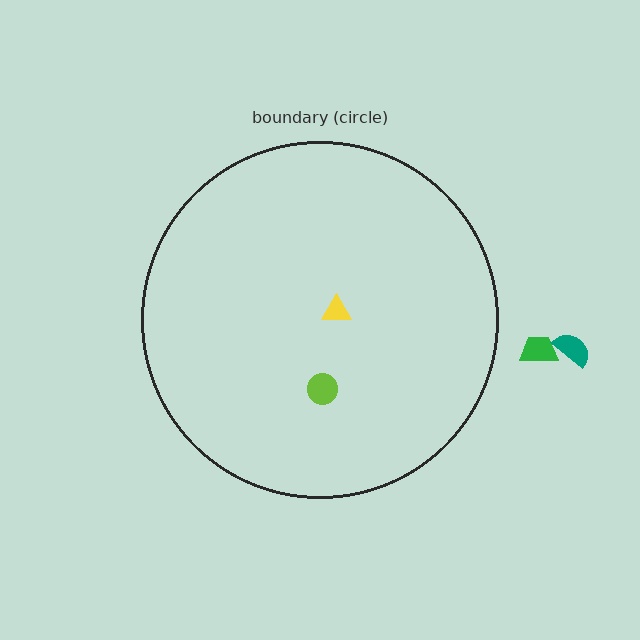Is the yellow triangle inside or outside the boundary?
Inside.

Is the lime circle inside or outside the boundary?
Inside.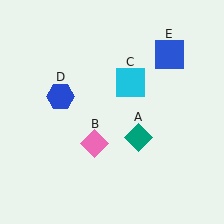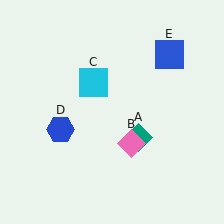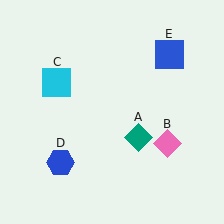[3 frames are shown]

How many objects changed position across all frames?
3 objects changed position: pink diamond (object B), cyan square (object C), blue hexagon (object D).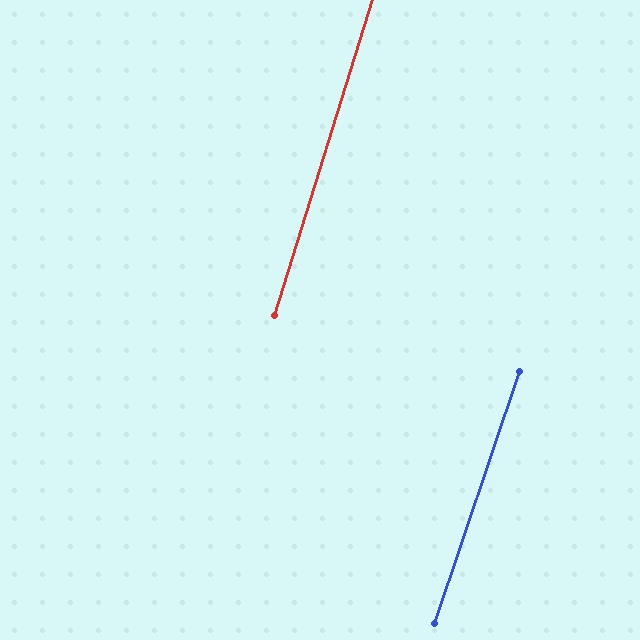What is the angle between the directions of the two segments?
Approximately 1 degree.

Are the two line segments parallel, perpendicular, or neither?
Parallel — their directions differ by only 1.4°.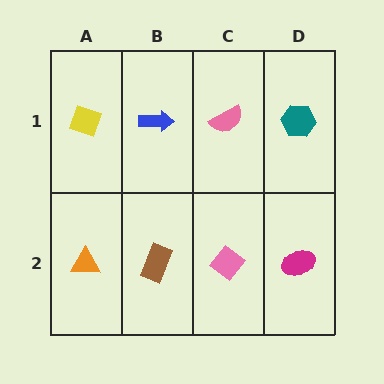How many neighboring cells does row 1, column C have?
3.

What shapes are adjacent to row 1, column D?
A magenta ellipse (row 2, column D), a pink semicircle (row 1, column C).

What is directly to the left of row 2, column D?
A pink diamond.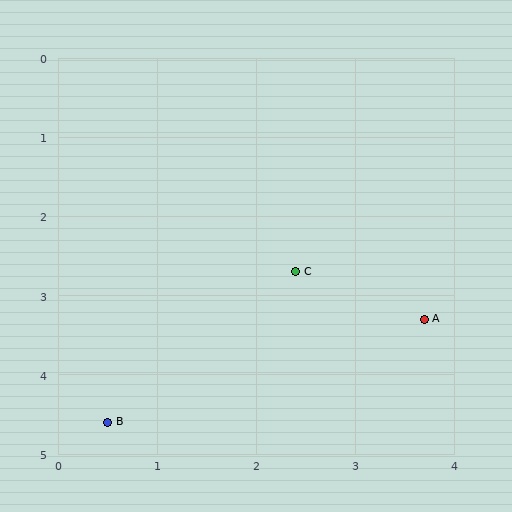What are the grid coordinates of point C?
Point C is at approximately (2.4, 2.7).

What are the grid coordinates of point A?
Point A is at approximately (3.7, 3.3).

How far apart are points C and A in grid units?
Points C and A are about 1.4 grid units apart.